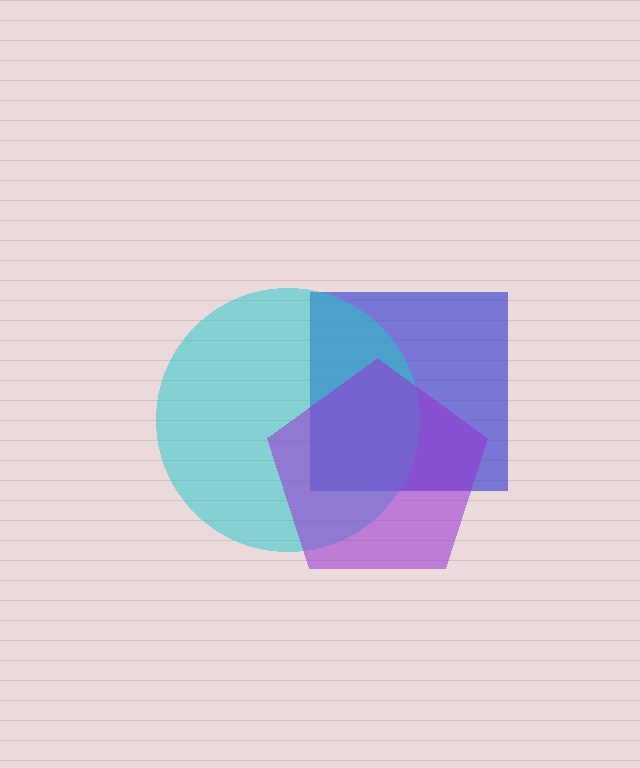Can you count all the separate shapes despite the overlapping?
Yes, there are 3 separate shapes.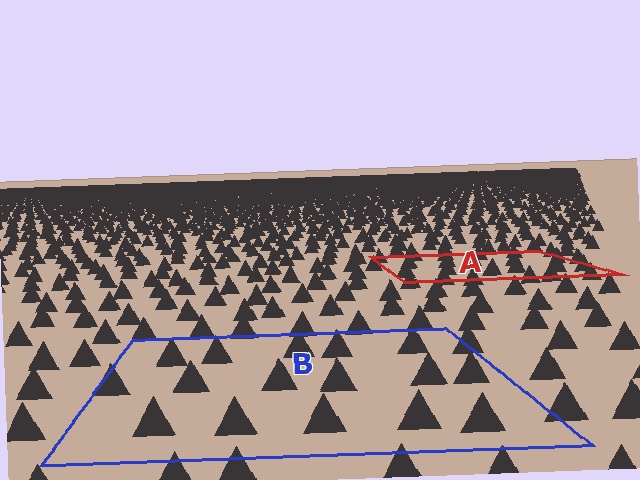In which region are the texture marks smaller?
The texture marks are smaller in region A, because it is farther away.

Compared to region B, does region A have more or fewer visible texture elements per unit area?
Region A has more texture elements per unit area — they are packed more densely because it is farther away.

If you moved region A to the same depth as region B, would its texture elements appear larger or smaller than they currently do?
They would appear larger. At a closer depth, the same texture elements are projected at a bigger on-screen size.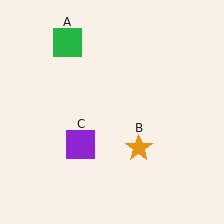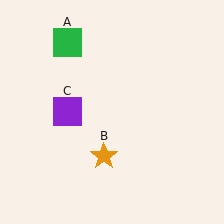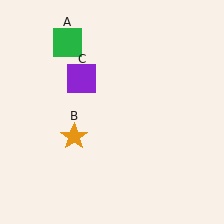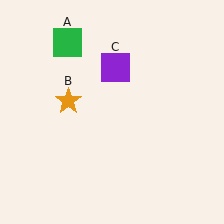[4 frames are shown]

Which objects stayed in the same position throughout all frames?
Green square (object A) remained stationary.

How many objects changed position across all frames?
2 objects changed position: orange star (object B), purple square (object C).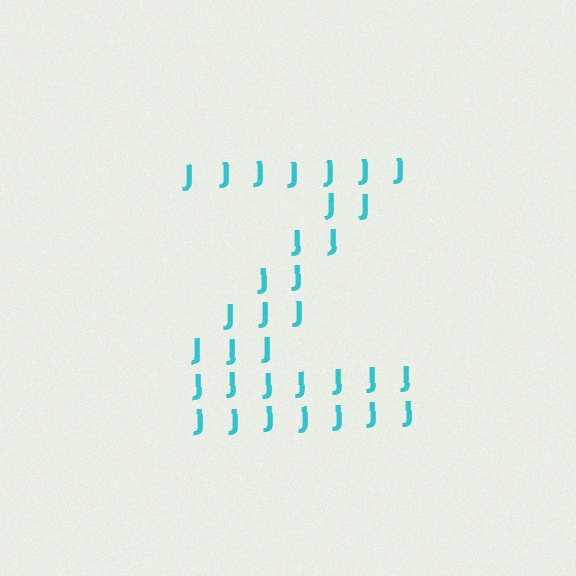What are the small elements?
The small elements are letter J's.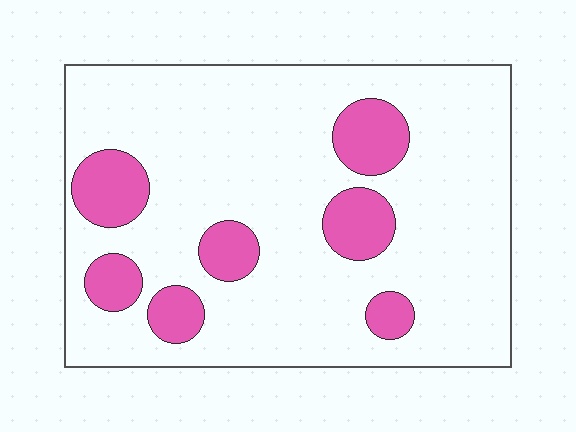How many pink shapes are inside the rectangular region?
7.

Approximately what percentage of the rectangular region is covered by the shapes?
Approximately 20%.